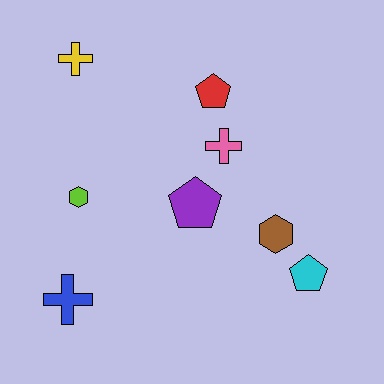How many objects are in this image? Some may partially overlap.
There are 8 objects.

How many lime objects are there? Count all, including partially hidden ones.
There is 1 lime object.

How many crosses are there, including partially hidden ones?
There are 3 crosses.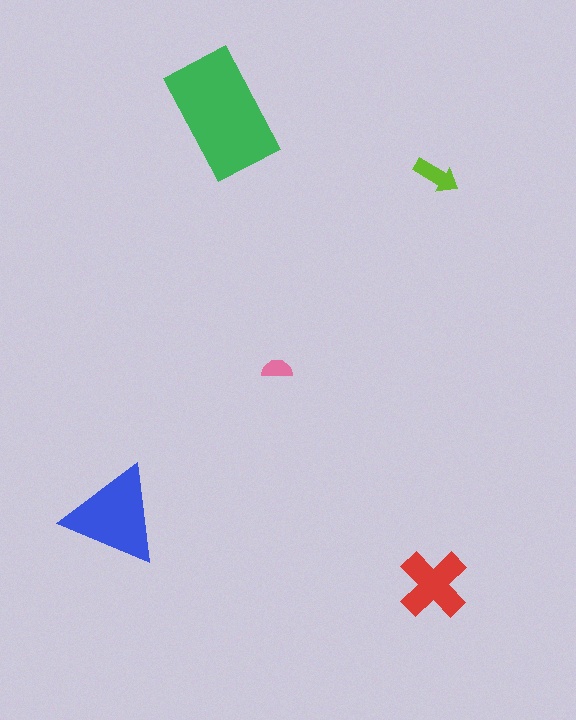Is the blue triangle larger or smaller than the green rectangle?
Smaller.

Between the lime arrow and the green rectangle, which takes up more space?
The green rectangle.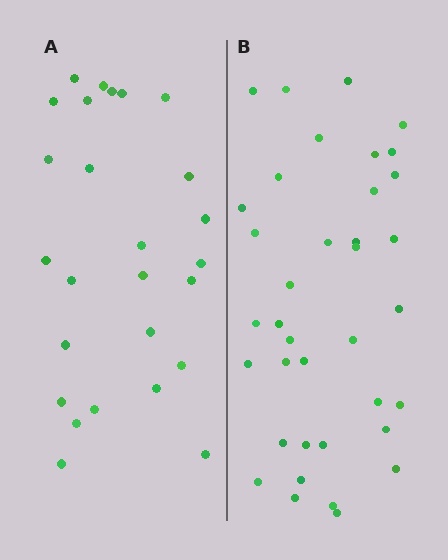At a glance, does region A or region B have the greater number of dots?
Region B (the right region) has more dots.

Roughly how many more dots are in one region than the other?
Region B has roughly 12 or so more dots than region A.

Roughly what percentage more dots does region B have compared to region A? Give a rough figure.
About 40% more.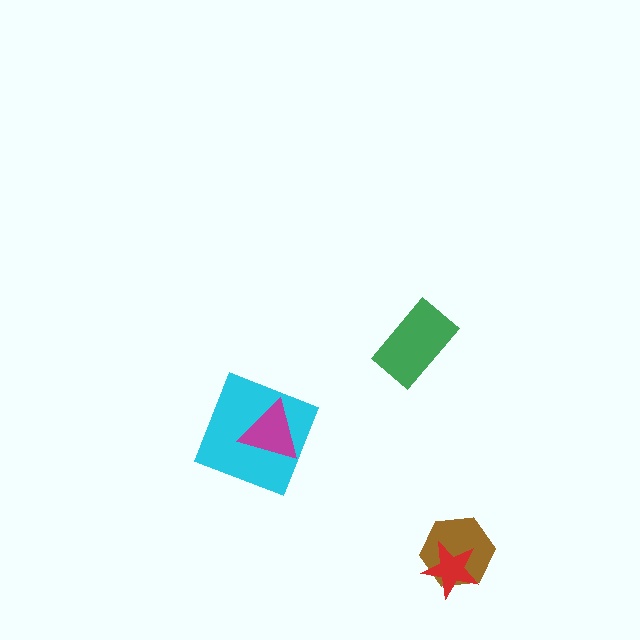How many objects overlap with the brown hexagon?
1 object overlaps with the brown hexagon.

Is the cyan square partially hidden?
Yes, it is partially covered by another shape.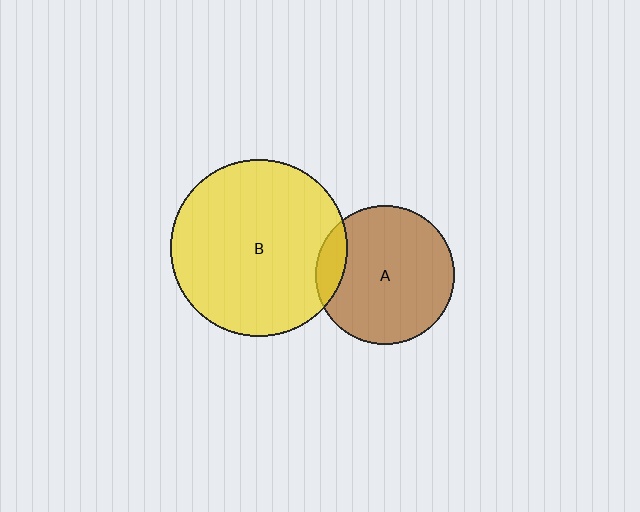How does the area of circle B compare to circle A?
Approximately 1.6 times.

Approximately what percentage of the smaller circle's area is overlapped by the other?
Approximately 10%.